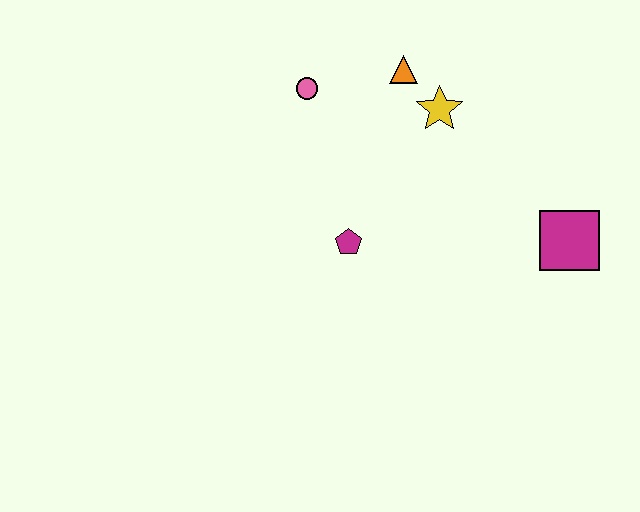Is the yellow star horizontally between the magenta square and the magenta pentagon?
Yes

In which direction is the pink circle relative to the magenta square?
The pink circle is to the left of the magenta square.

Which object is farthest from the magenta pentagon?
The magenta square is farthest from the magenta pentagon.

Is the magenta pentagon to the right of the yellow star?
No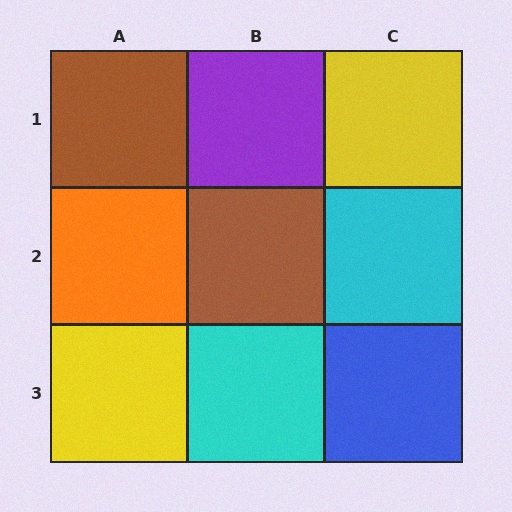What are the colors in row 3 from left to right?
Yellow, cyan, blue.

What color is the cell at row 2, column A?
Orange.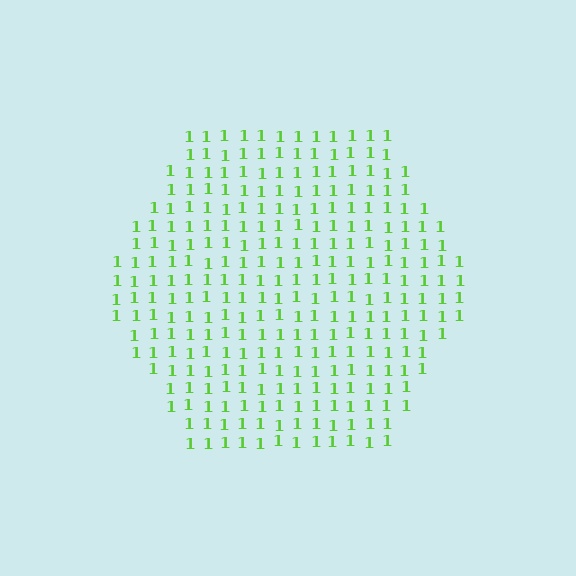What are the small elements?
The small elements are digit 1's.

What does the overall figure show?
The overall figure shows a hexagon.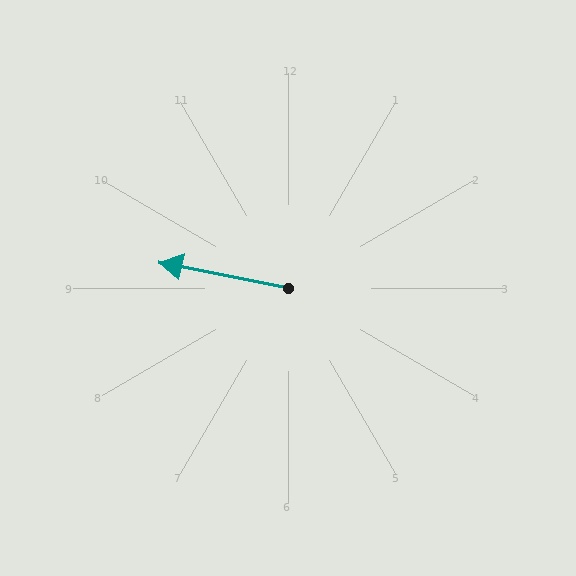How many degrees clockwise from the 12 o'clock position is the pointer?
Approximately 281 degrees.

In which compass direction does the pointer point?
West.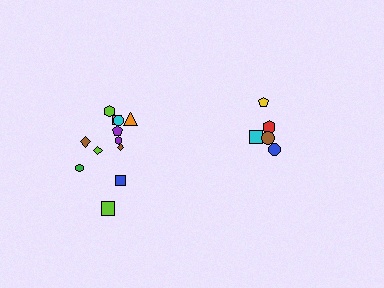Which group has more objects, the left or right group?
The left group.